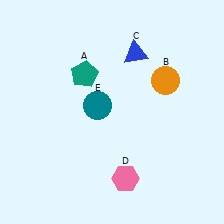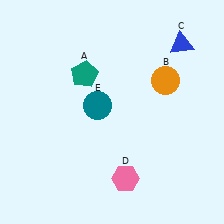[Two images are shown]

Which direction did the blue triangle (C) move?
The blue triangle (C) moved right.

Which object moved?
The blue triangle (C) moved right.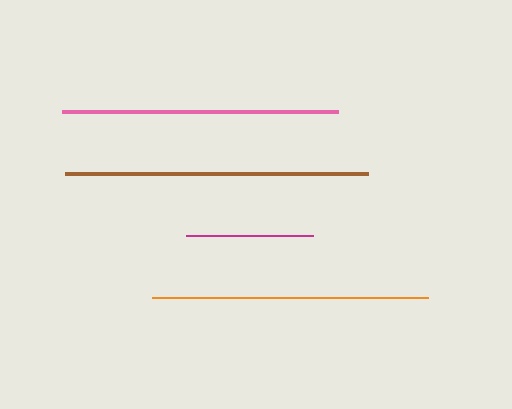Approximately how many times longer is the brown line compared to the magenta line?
The brown line is approximately 2.4 times the length of the magenta line.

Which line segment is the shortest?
The magenta line is the shortest at approximately 128 pixels.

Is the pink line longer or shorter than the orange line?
The orange line is longer than the pink line.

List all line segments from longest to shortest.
From longest to shortest: brown, orange, pink, magenta.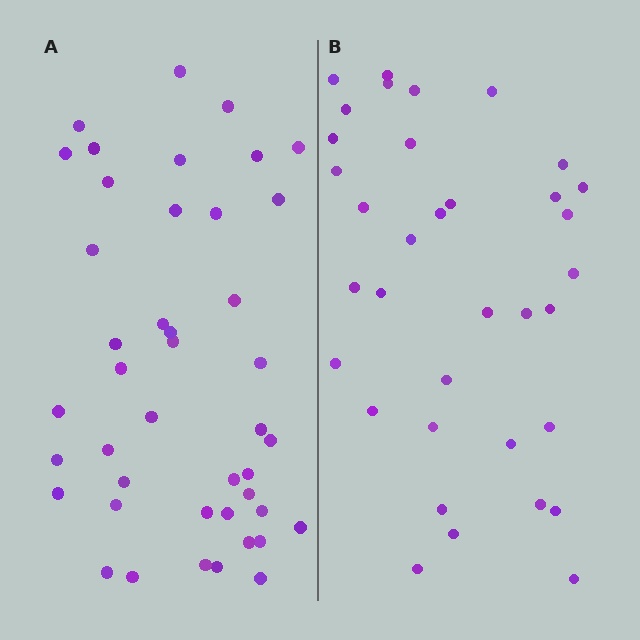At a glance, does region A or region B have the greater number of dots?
Region A (the left region) has more dots.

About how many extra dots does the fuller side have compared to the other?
Region A has roughly 8 or so more dots than region B.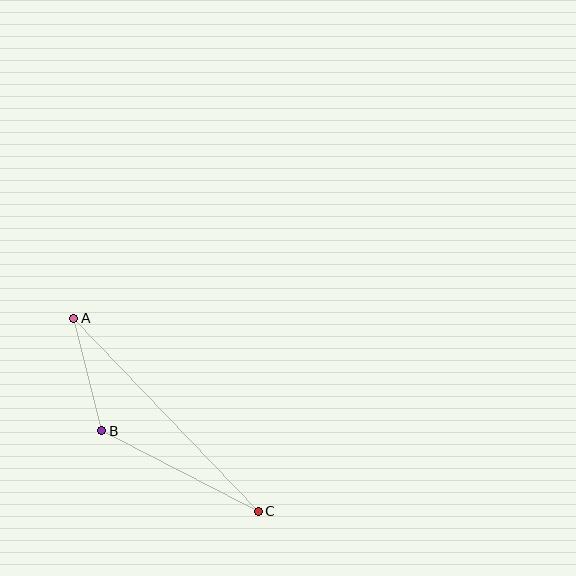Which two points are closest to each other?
Points A and B are closest to each other.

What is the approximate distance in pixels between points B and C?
The distance between B and C is approximately 176 pixels.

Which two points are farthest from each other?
Points A and C are farthest from each other.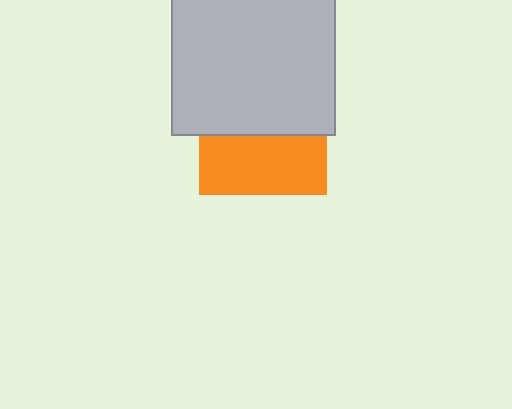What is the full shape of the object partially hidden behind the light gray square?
The partially hidden object is an orange square.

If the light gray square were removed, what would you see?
You would see the complete orange square.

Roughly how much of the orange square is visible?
About half of it is visible (roughly 47%).